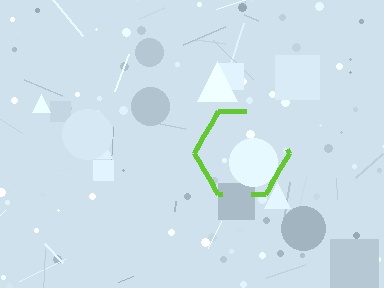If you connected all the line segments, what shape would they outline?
They would outline a hexagon.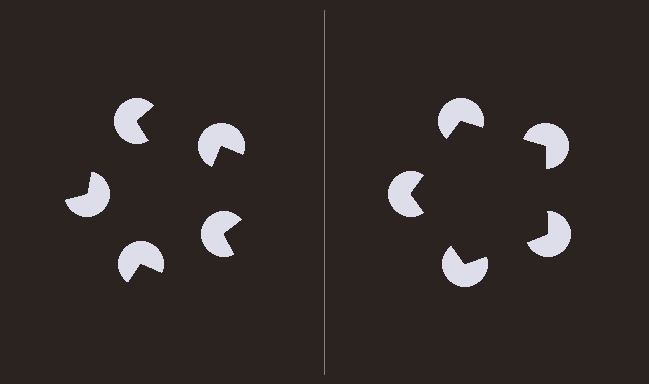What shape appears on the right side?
An illusory pentagon.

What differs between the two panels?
The pac-man discs are positioned identically on both sides; only the wedge orientations differ. On the right they align to a pentagon; on the left they are misaligned.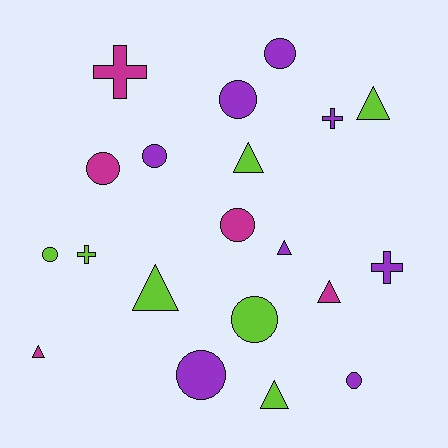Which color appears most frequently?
Purple, with 8 objects.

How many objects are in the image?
There are 20 objects.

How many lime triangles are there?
There are 4 lime triangles.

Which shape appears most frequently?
Circle, with 9 objects.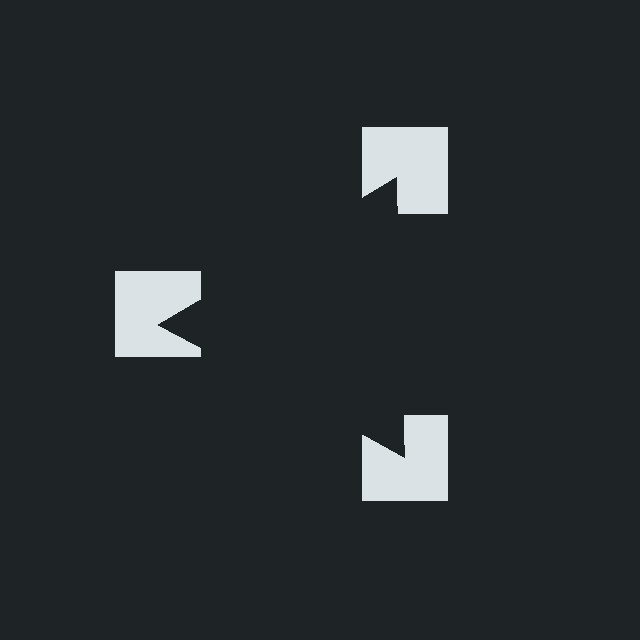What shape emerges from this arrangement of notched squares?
An illusory triangle — its edges are inferred from the aligned wedge cuts in the notched squares, not physically drawn.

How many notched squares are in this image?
There are 3 — one at each vertex of the illusory triangle.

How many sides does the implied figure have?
3 sides.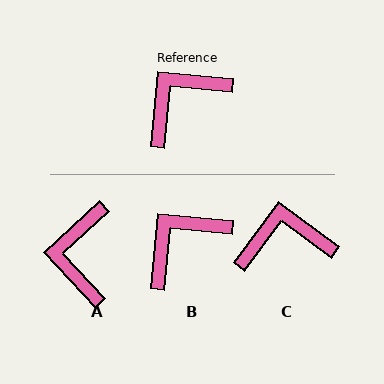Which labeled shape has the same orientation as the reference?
B.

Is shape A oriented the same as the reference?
No, it is off by about 48 degrees.